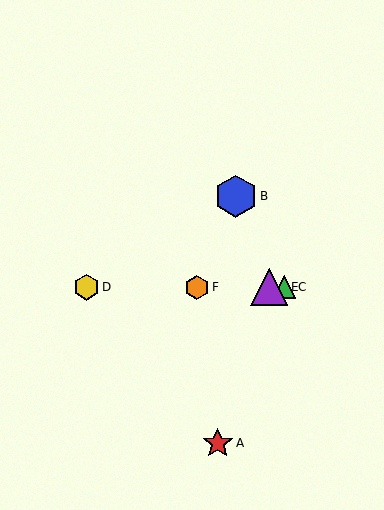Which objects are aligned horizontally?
Objects C, D, E, F are aligned horizontally.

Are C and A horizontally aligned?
No, C is at y≈287 and A is at y≈443.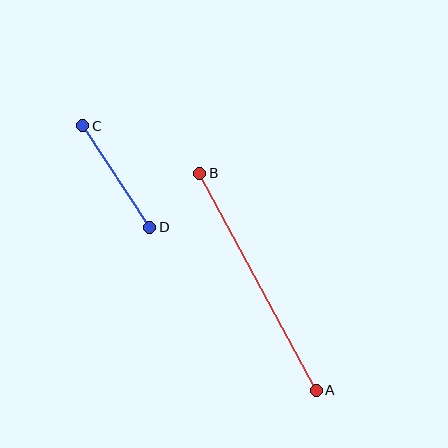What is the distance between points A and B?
The distance is approximately 246 pixels.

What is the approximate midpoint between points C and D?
The midpoint is at approximately (116, 177) pixels.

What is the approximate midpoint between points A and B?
The midpoint is at approximately (258, 282) pixels.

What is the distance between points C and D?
The distance is approximately 121 pixels.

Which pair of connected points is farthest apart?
Points A and B are farthest apart.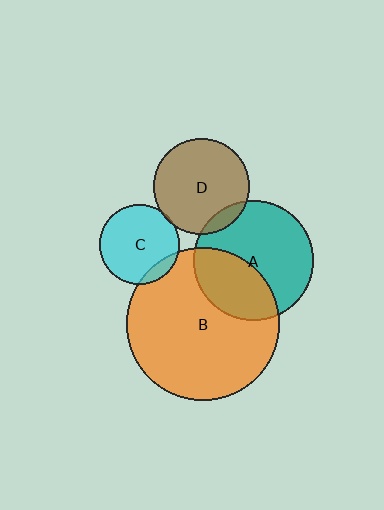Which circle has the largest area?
Circle B (orange).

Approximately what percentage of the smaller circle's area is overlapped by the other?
Approximately 5%.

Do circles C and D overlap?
Yes.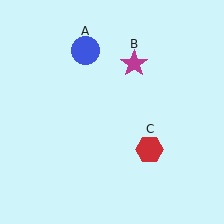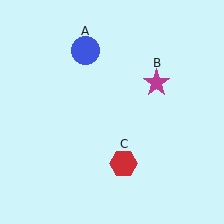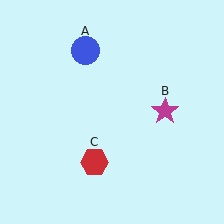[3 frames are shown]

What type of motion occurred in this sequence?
The magenta star (object B), red hexagon (object C) rotated clockwise around the center of the scene.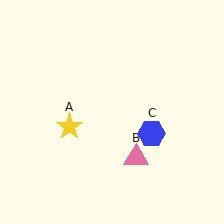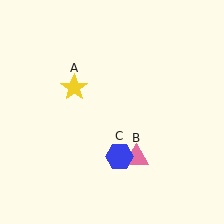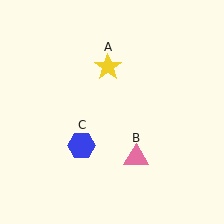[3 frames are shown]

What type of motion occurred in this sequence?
The yellow star (object A), blue hexagon (object C) rotated clockwise around the center of the scene.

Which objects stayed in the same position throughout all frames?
Pink triangle (object B) remained stationary.